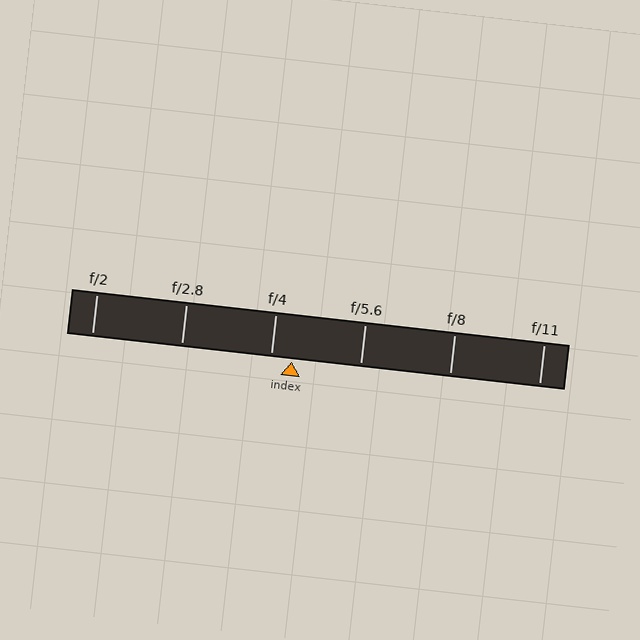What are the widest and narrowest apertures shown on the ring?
The widest aperture shown is f/2 and the narrowest is f/11.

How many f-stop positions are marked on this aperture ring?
There are 6 f-stop positions marked.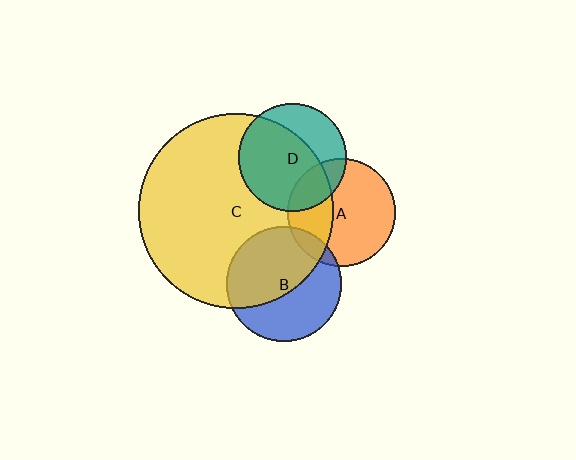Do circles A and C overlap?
Yes.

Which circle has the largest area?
Circle C (yellow).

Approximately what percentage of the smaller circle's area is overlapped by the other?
Approximately 35%.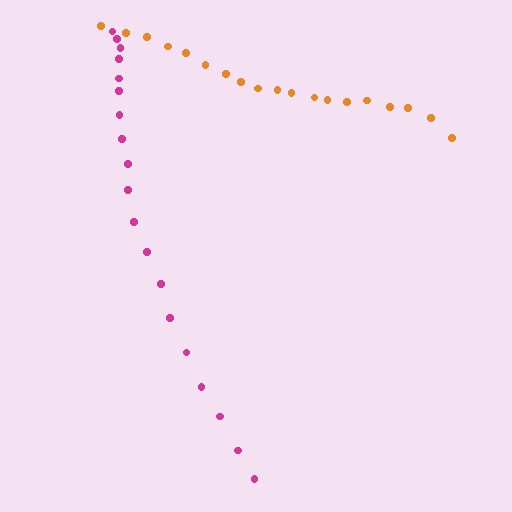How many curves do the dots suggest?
There are 2 distinct paths.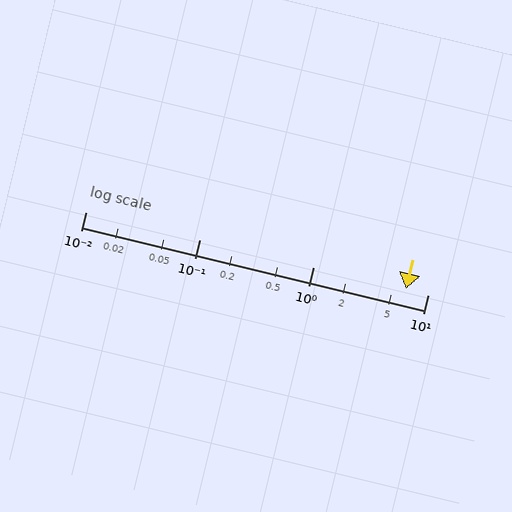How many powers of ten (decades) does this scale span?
The scale spans 3 decades, from 0.01 to 10.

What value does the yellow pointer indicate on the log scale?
The pointer indicates approximately 6.4.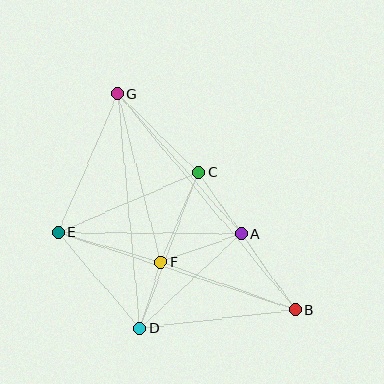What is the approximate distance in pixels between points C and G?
The distance between C and G is approximately 112 pixels.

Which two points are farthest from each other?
Points B and G are farthest from each other.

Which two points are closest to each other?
Points D and F are closest to each other.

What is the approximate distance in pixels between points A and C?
The distance between A and C is approximately 75 pixels.